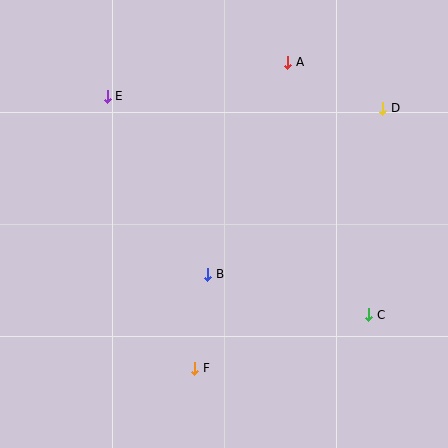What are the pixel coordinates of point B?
Point B is at (208, 274).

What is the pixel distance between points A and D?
The distance between A and D is 106 pixels.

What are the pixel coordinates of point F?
Point F is at (195, 368).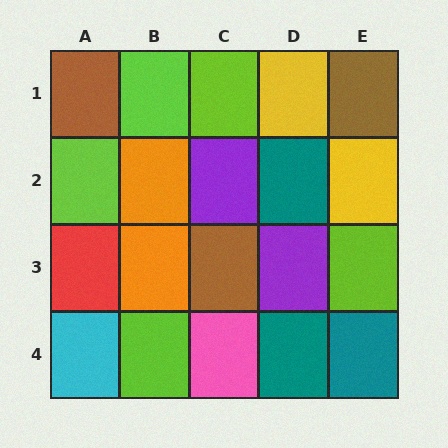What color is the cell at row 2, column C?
Purple.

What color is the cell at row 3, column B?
Orange.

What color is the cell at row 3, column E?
Lime.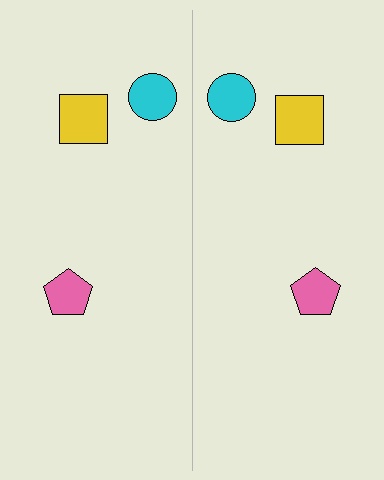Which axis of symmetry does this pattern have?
The pattern has a vertical axis of symmetry running through the center of the image.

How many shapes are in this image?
There are 6 shapes in this image.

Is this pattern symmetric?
Yes, this pattern has bilateral (reflection) symmetry.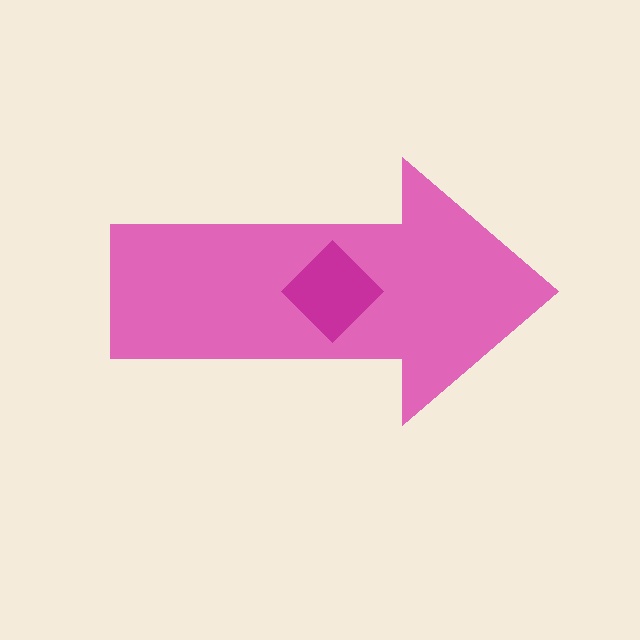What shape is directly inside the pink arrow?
The magenta diamond.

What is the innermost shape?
The magenta diamond.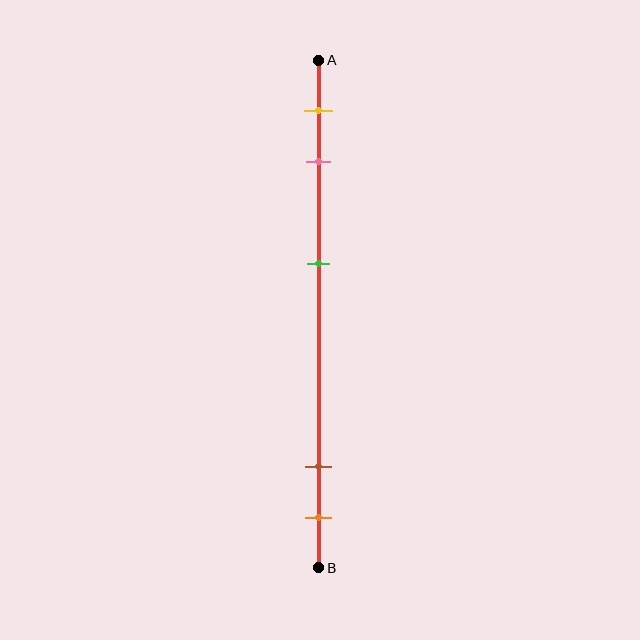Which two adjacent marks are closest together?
The brown and orange marks are the closest adjacent pair.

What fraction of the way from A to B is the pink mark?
The pink mark is approximately 20% (0.2) of the way from A to B.